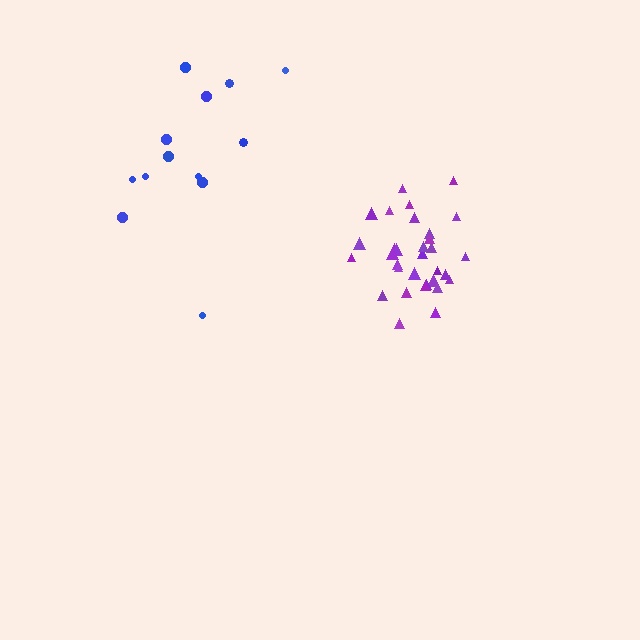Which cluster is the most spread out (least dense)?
Blue.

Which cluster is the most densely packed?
Purple.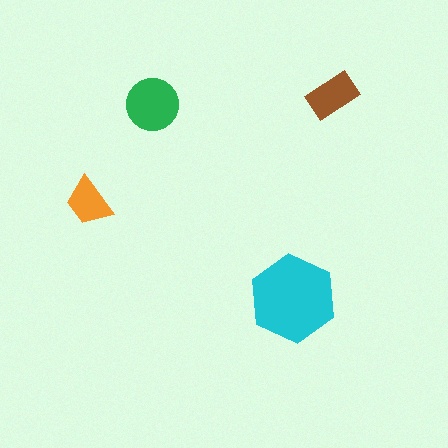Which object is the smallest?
The orange trapezoid.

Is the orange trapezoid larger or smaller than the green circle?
Smaller.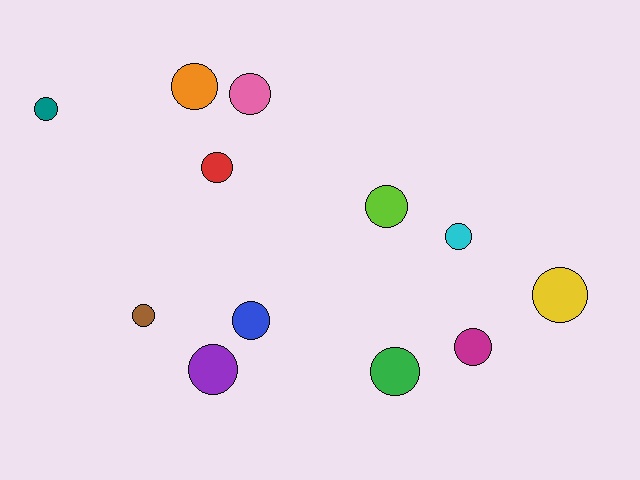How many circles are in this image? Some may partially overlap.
There are 12 circles.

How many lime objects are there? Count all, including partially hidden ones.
There is 1 lime object.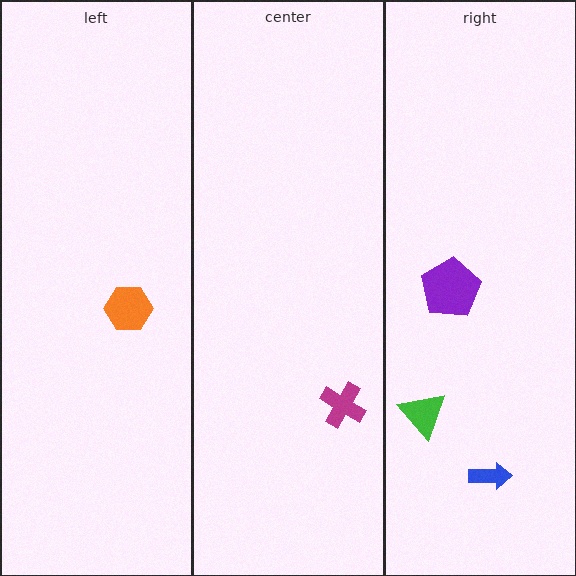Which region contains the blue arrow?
The right region.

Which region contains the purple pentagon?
The right region.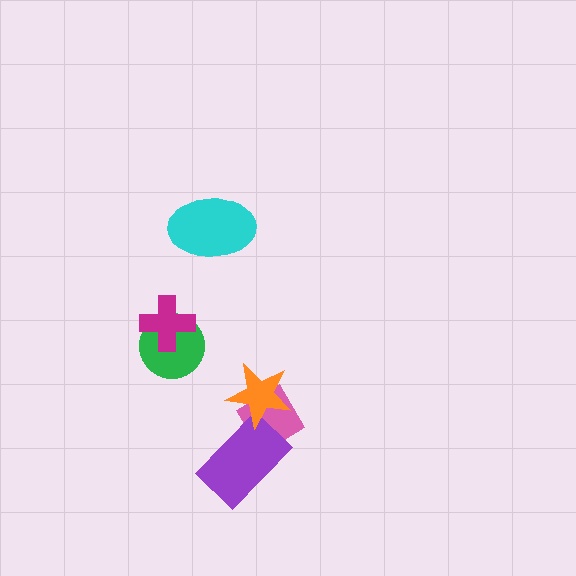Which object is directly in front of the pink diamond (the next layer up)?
The purple rectangle is directly in front of the pink diamond.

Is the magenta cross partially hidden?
No, no other shape covers it.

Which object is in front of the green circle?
The magenta cross is in front of the green circle.